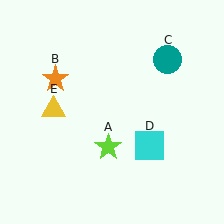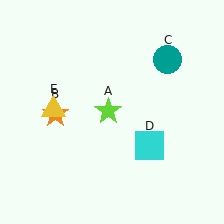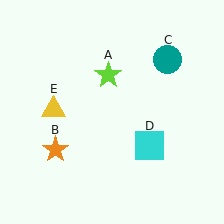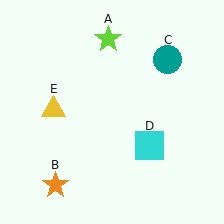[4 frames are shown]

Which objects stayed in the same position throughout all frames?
Teal circle (object C) and cyan square (object D) and yellow triangle (object E) remained stationary.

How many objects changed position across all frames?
2 objects changed position: lime star (object A), orange star (object B).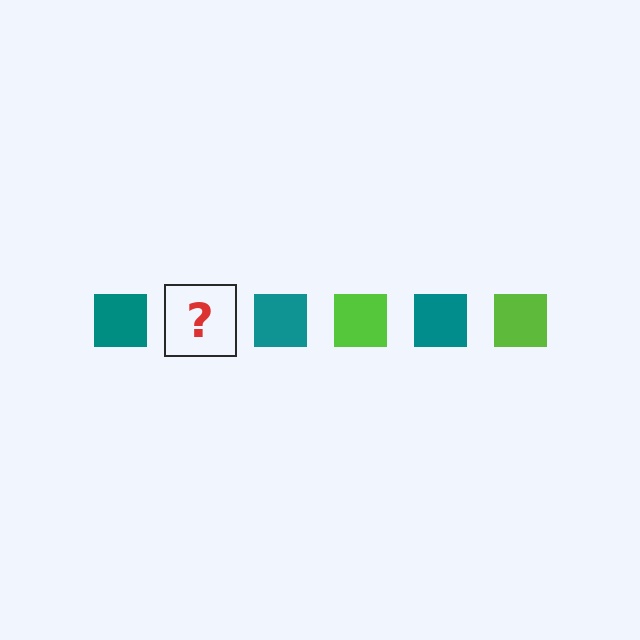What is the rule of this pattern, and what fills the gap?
The rule is that the pattern cycles through teal, lime squares. The gap should be filled with a lime square.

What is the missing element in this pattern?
The missing element is a lime square.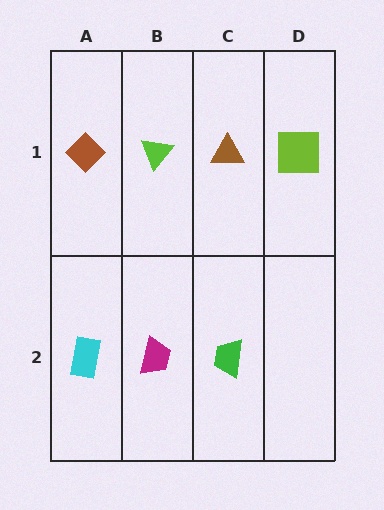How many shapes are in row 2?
3 shapes.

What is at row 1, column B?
A lime triangle.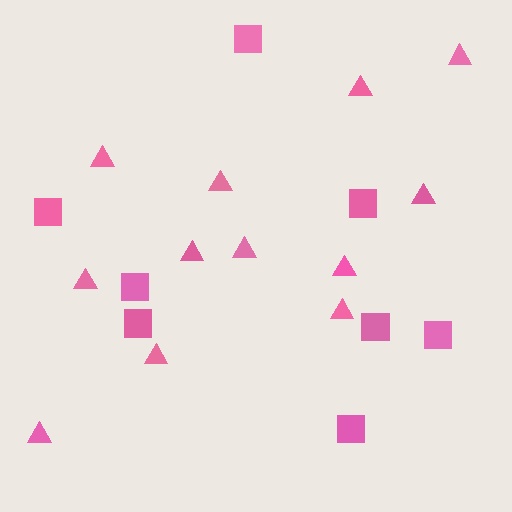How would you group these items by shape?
There are 2 groups: one group of squares (8) and one group of triangles (12).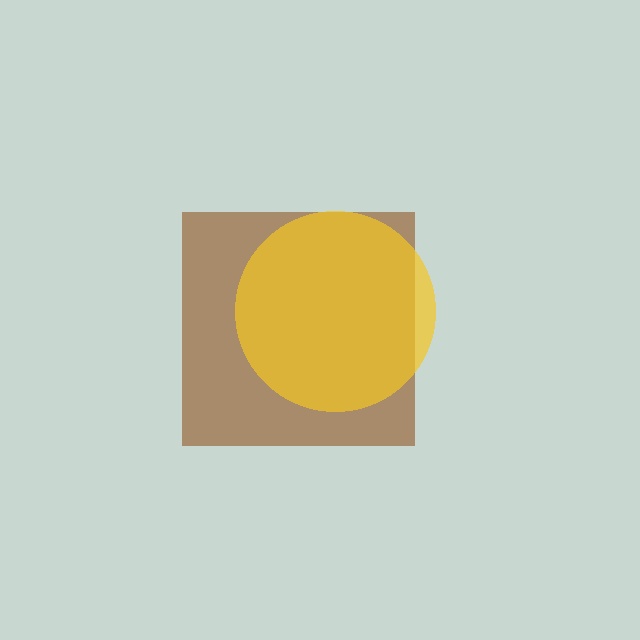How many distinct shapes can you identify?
There are 2 distinct shapes: a brown square, a yellow circle.